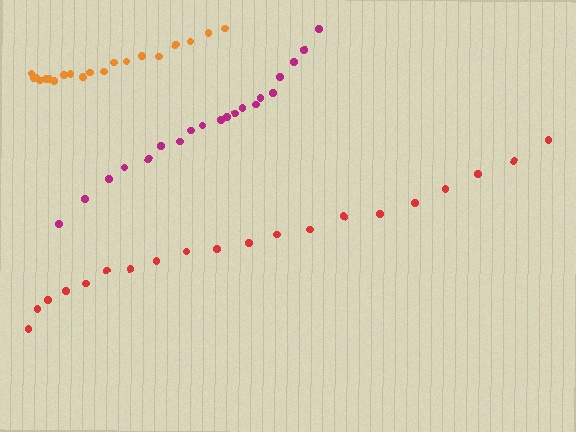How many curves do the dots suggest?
There are 3 distinct paths.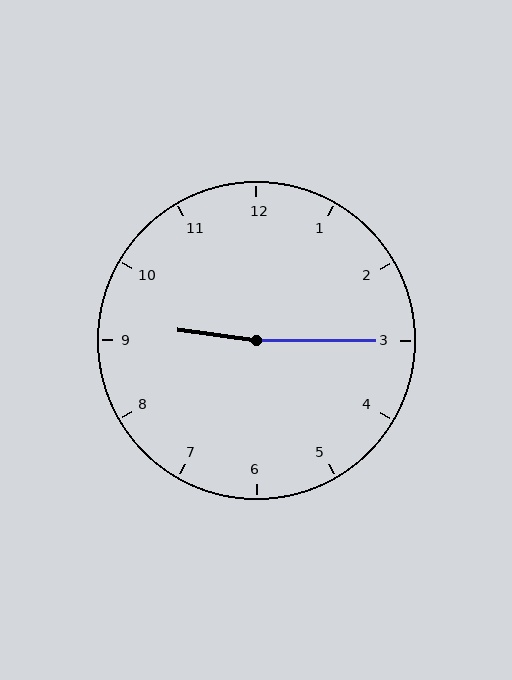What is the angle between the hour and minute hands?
Approximately 172 degrees.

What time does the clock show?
9:15.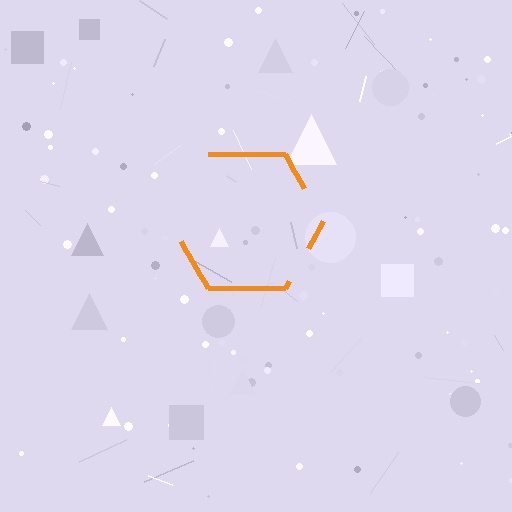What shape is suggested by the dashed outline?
The dashed outline suggests a hexagon.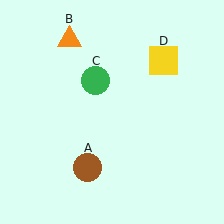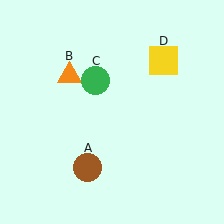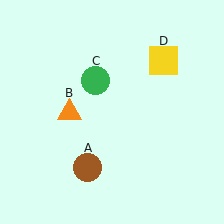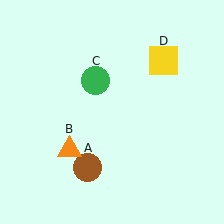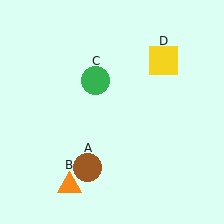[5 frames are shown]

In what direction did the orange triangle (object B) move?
The orange triangle (object B) moved down.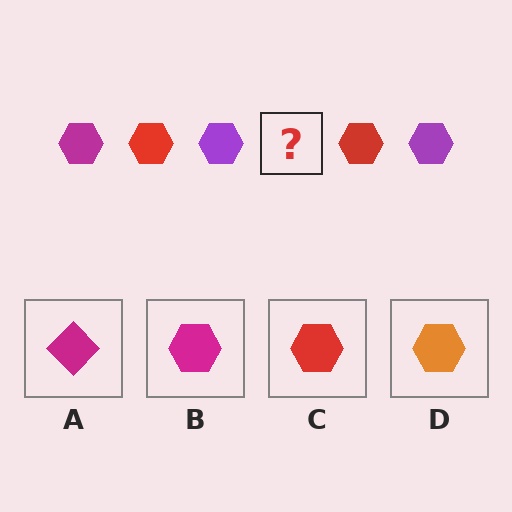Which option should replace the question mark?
Option B.